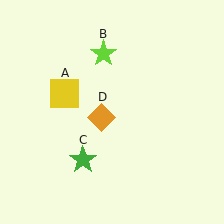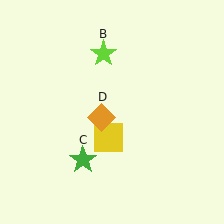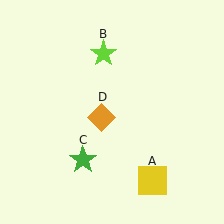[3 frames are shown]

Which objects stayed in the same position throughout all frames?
Lime star (object B) and green star (object C) and orange diamond (object D) remained stationary.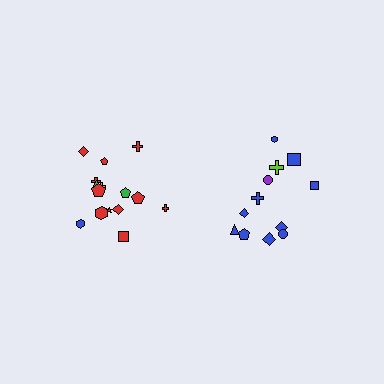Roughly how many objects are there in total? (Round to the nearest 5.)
Roughly 25 objects in total.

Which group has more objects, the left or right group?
The left group.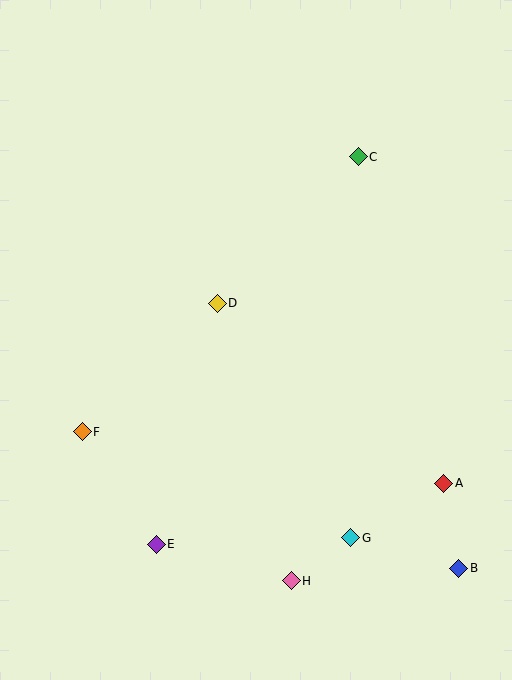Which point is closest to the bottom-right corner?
Point B is closest to the bottom-right corner.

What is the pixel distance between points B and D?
The distance between B and D is 358 pixels.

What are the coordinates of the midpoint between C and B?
The midpoint between C and B is at (409, 362).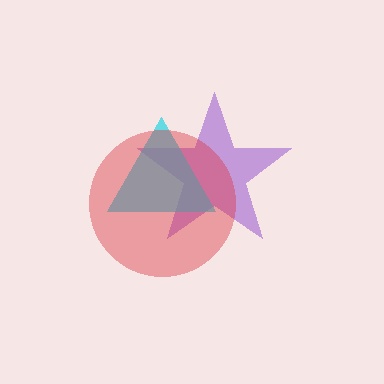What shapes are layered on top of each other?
The layered shapes are: a purple star, a cyan triangle, a red circle.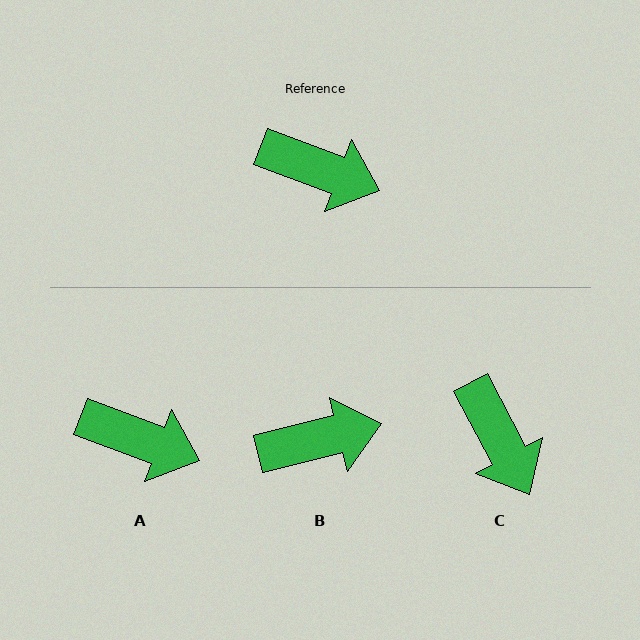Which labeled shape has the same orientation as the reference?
A.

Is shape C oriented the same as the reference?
No, it is off by about 42 degrees.